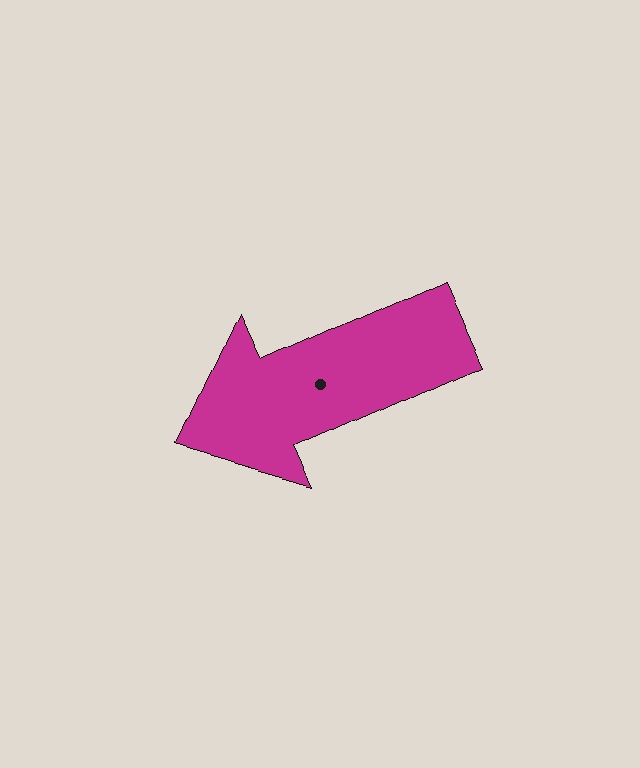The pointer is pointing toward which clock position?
Roughly 8 o'clock.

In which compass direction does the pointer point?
Southwest.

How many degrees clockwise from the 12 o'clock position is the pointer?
Approximately 246 degrees.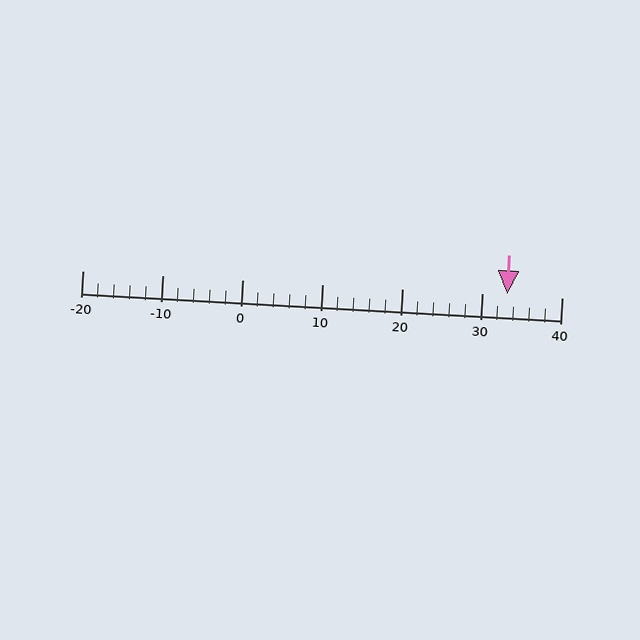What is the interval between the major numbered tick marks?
The major tick marks are spaced 10 units apart.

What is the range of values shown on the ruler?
The ruler shows values from -20 to 40.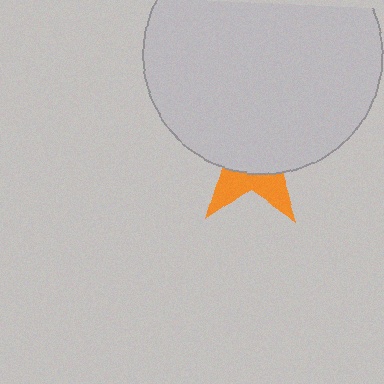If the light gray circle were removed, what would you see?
You would see the complete orange star.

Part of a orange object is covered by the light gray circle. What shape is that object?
It is a star.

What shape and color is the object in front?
The object in front is a light gray circle.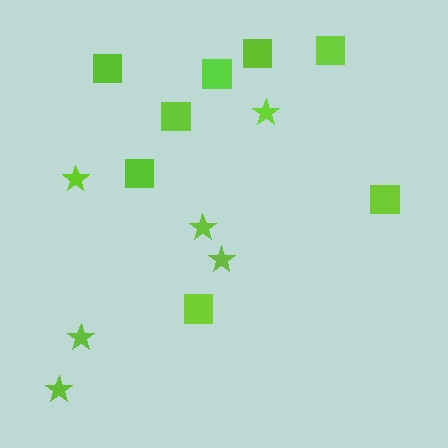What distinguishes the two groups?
There are 2 groups: one group of squares (8) and one group of stars (6).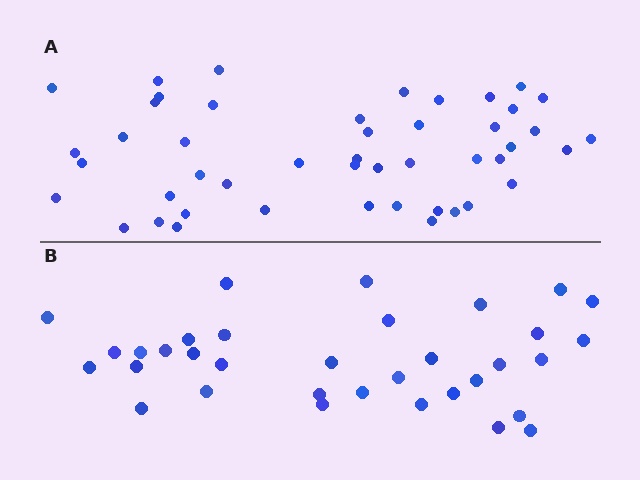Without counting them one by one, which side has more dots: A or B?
Region A (the top region) has more dots.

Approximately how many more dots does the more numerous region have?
Region A has approximately 15 more dots than region B.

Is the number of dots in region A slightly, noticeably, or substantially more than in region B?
Region A has noticeably more, but not dramatically so. The ratio is roughly 1.4 to 1.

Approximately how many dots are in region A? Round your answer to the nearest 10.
About 50 dots. (The exact count is 47, which rounds to 50.)